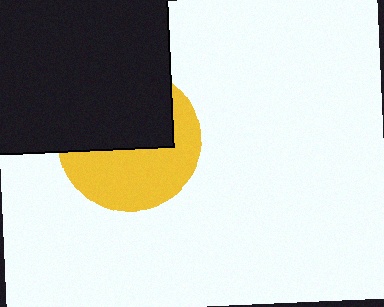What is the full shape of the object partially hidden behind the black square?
The partially hidden object is a yellow circle.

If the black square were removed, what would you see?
You would see the complete yellow circle.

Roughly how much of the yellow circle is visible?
About half of it is visible (roughly 49%).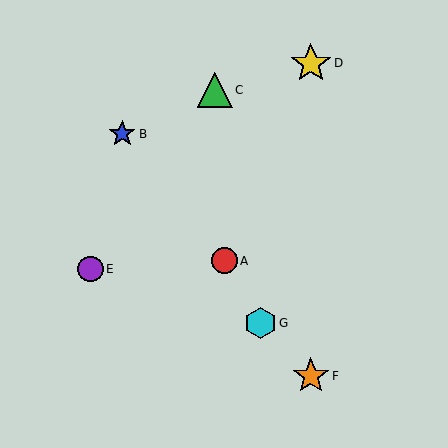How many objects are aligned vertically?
2 objects (D, F) are aligned vertically.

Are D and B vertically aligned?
No, D is at x≈311 and B is at x≈122.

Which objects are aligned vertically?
Objects D, F are aligned vertically.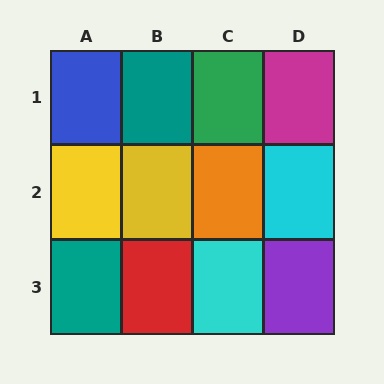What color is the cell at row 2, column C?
Orange.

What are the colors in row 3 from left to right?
Teal, red, cyan, purple.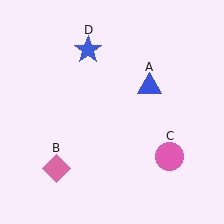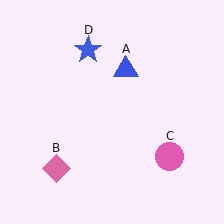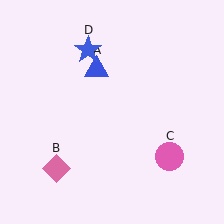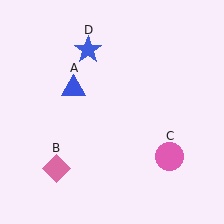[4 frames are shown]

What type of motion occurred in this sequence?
The blue triangle (object A) rotated counterclockwise around the center of the scene.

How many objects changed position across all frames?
1 object changed position: blue triangle (object A).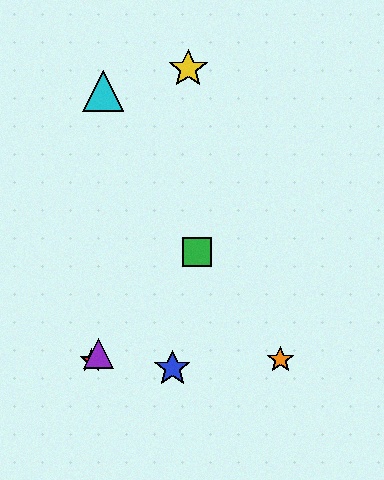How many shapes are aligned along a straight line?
3 shapes (the red star, the green square, the purple triangle) are aligned along a straight line.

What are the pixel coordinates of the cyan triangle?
The cyan triangle is at (103, 91).